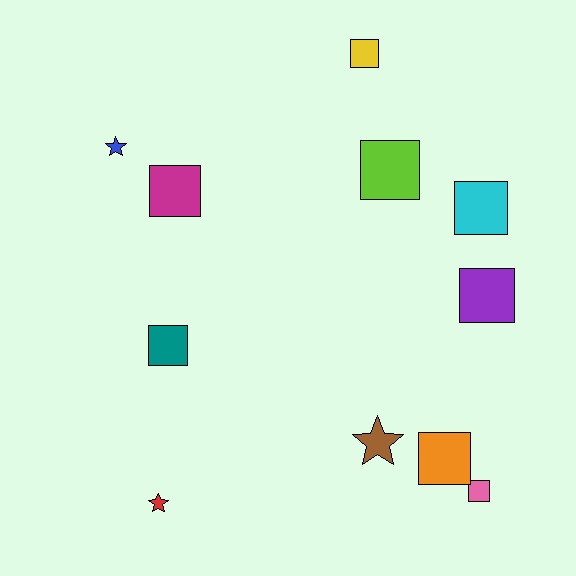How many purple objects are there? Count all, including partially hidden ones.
There is 1 purple object.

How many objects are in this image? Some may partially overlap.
There are 11 objects.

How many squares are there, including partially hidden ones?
There are 8 squares.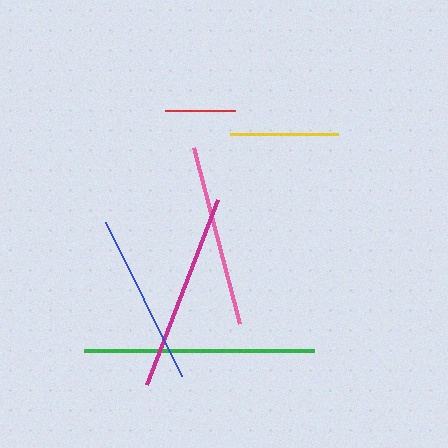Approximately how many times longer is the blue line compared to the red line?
The blue line is approximately 2.5 times the length of the red line.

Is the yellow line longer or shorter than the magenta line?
The magenta line is longer than the yellow line.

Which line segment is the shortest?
The red line is the shortest at approximately 70 pixels.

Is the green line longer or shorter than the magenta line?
The green line is longer than the magenta line.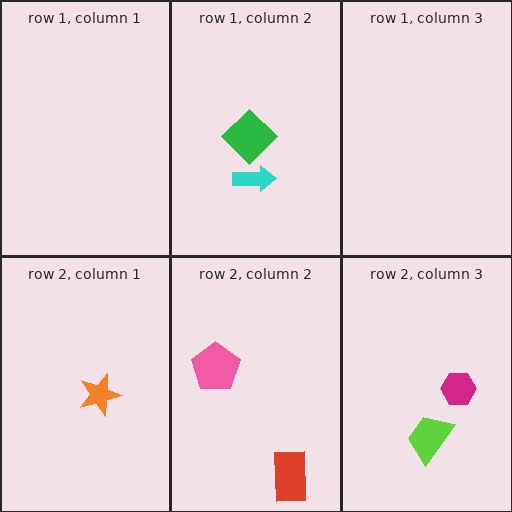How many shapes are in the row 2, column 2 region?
2.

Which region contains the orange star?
The row 2, column 1 region.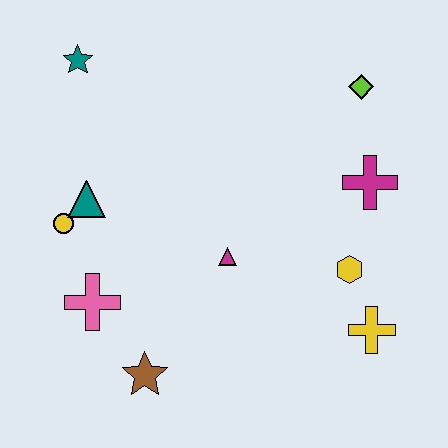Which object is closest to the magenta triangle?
The yellow hexagon is closest to the magenta triangle.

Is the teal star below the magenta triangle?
No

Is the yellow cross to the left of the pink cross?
No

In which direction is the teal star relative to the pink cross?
The teal star is above the pink cross.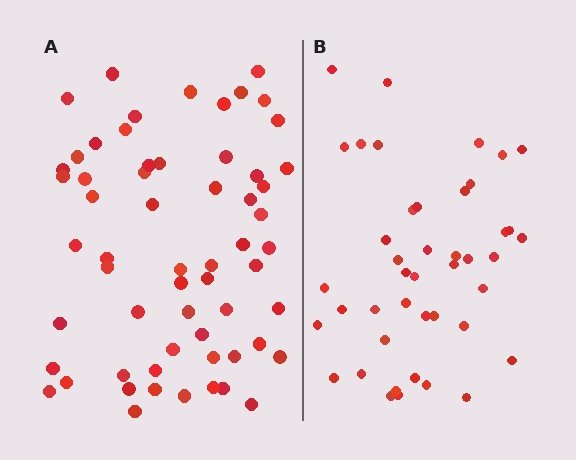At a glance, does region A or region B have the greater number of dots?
Region A (the left region) has more dots.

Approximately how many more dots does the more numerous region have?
Region A has approximately 15 more dots than region B.